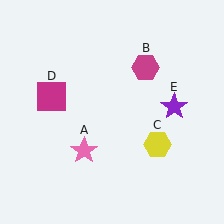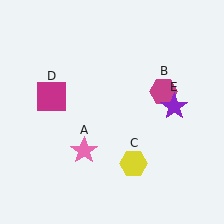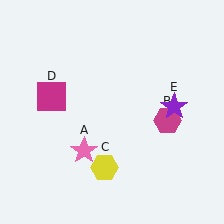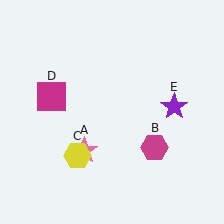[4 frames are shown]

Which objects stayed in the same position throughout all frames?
Pink star (object A) and magenta square (object D) and purple star (object E) remained stationary.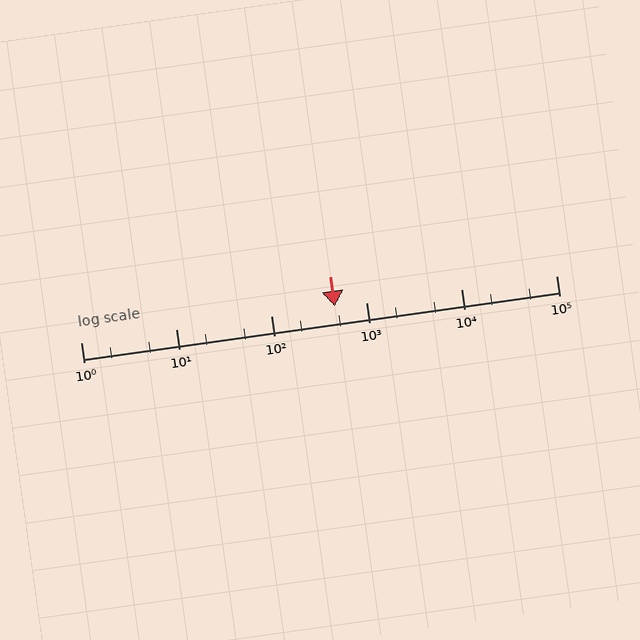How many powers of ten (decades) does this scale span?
The scale spans 5 decades, from 1 to 100000.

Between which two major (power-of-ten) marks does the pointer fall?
The pointer is between 100 and 1000.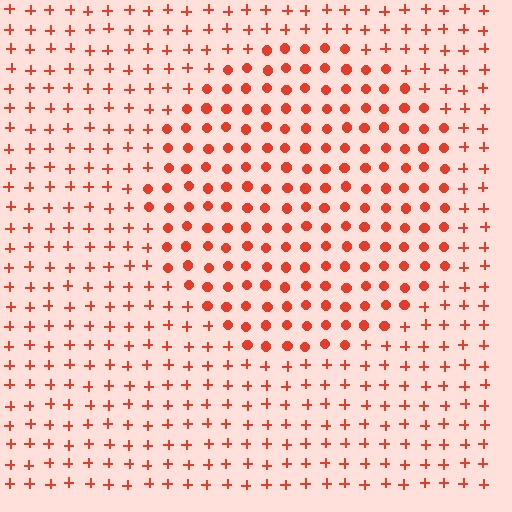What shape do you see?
I see a circle.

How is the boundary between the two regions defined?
The boundary is defined by a change in element shape: circles inside vs. plus signs outside. All elements share the same color and spacing.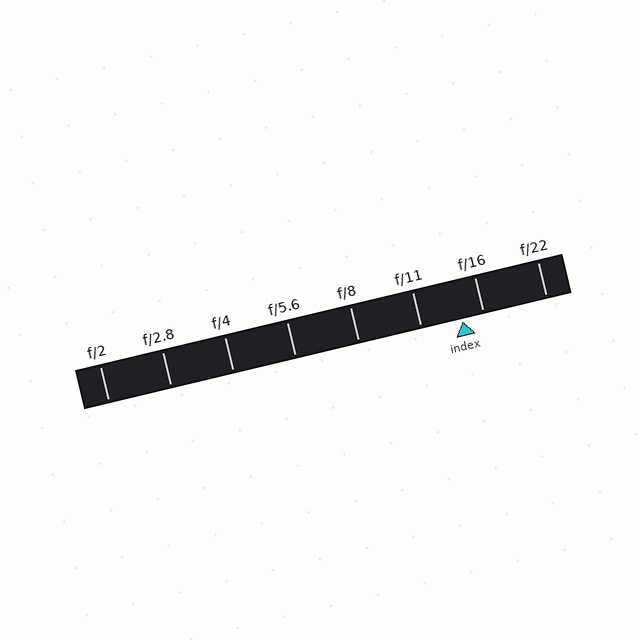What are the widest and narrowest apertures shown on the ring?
The widest aperture shown is f/2 and the narrowest is f/22.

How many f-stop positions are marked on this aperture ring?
There are 8 f-stop positions marked.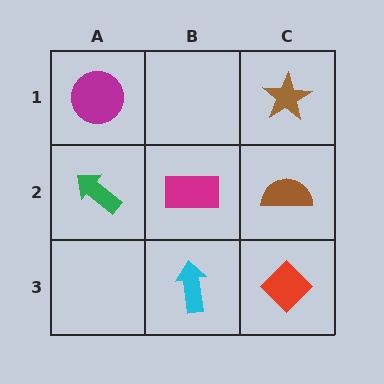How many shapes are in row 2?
3 shapes.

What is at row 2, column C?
A brown semicircle.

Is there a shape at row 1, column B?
No, that cell is empty.